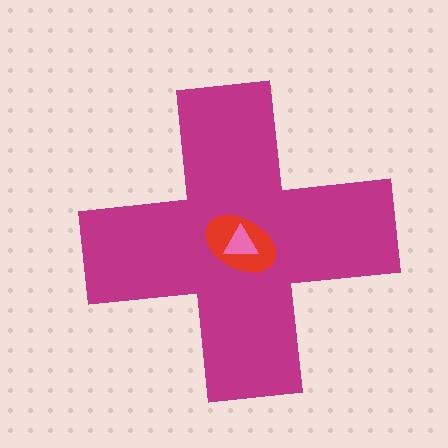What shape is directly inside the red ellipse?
The pink triangle.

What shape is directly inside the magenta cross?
The red ellipse.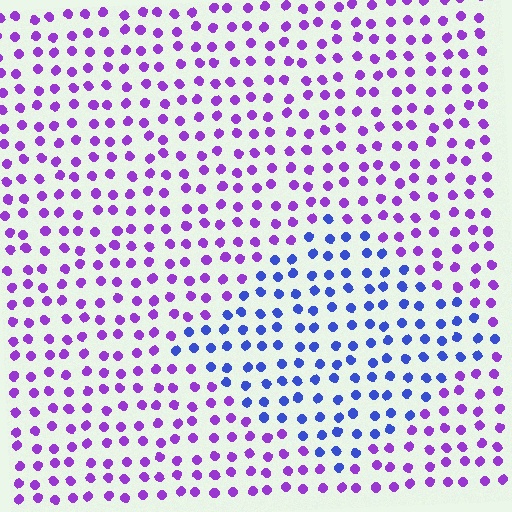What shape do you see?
I see a diamond.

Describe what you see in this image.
The image is filled with small purple elements in a uniform arrangement. A diamond-shaped region is visible where the elements are tinted to a slightly different hue, forming a subtle color boundary.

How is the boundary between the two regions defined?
The boundary is defined purely by a slight shift in hue (about 48 degrees). Spacing, size, and orientation are identical on both sides.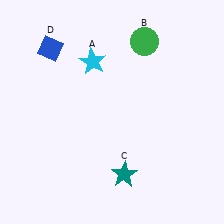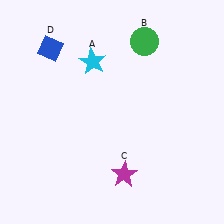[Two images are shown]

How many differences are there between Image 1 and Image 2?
There is 1 difference between the two images.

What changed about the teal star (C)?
In Image 1, C is teal. In Image 2, it changed to magenta.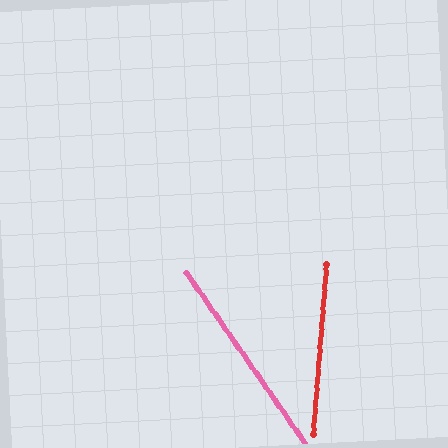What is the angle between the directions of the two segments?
Approximately 39 degrees.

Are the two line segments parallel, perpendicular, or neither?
Neither parallel nor perpendicular — they differ by about 39°.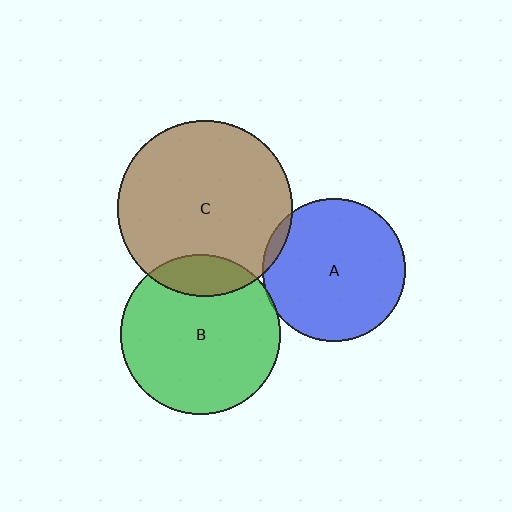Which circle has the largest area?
Circle C (brown).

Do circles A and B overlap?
Yes.